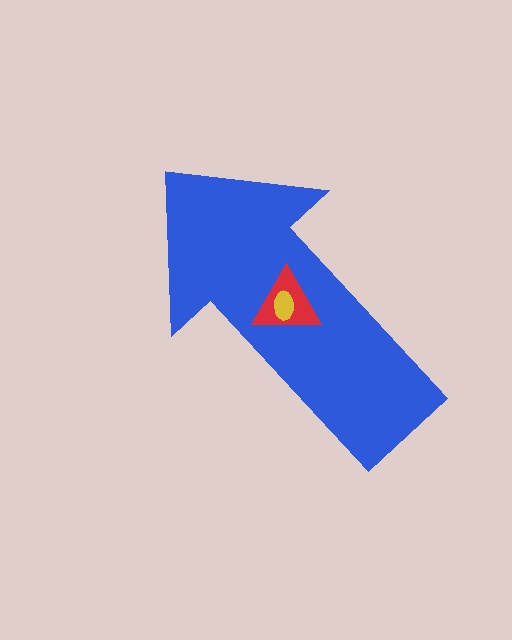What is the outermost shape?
The blue arrow.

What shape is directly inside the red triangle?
The yellow ellipse.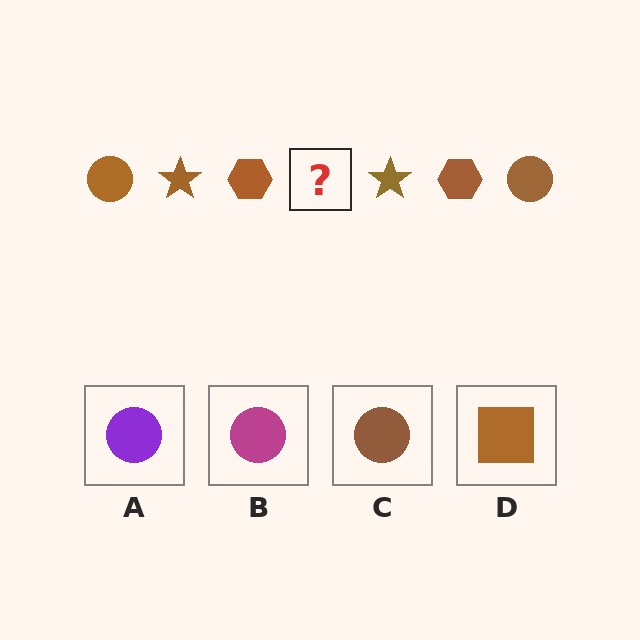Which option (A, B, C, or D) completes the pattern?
C.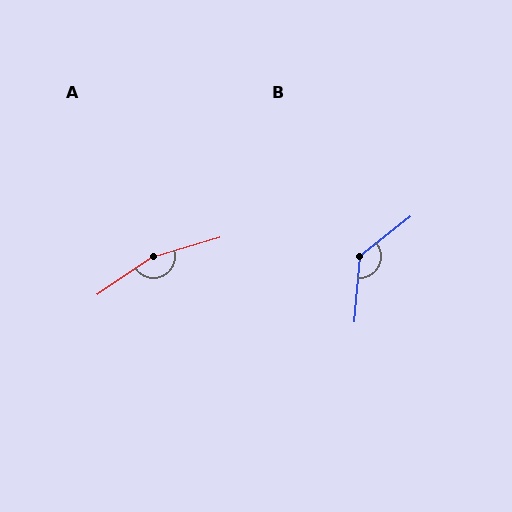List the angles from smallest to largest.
B (133°), A (162°).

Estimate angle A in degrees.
Approximately 162 degrees.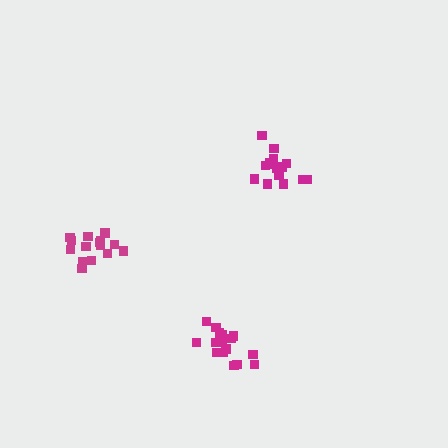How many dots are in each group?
Group 1: 15 dots, Group 2: 17 dots, Group 3: 20 dots (52 total).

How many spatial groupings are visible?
There are 3 spatial groupings.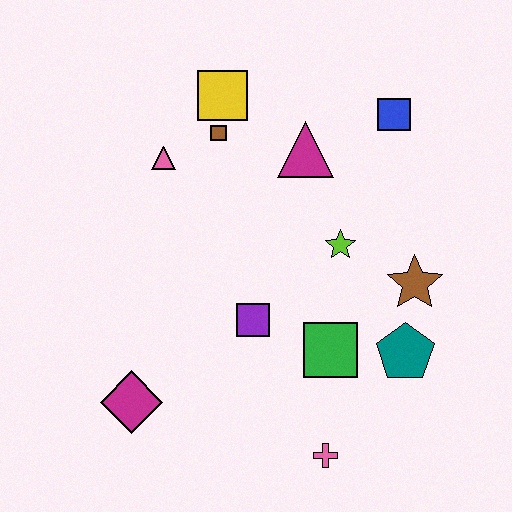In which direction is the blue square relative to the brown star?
The blue square is above the brown star.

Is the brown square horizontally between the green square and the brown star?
No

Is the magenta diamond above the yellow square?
No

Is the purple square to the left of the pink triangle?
No